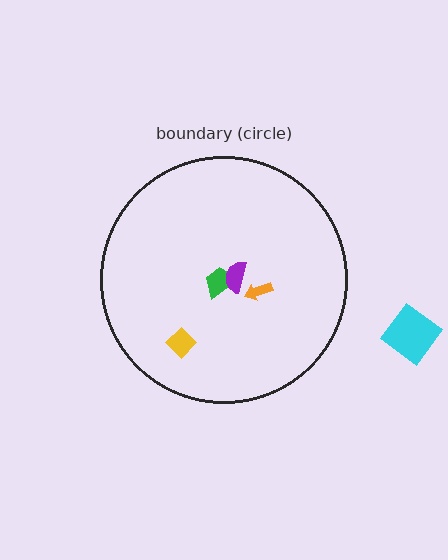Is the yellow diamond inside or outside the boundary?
Inside.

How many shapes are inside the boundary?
4 inside, 1 outside.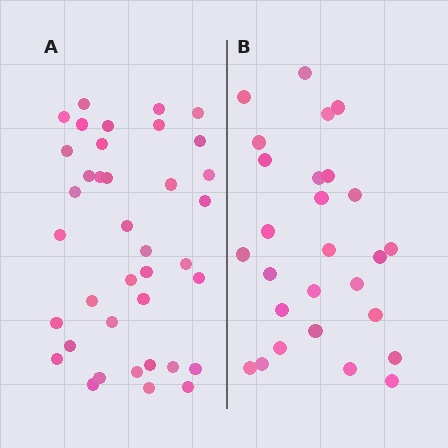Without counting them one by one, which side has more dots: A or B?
Region A (the left region) has more dots.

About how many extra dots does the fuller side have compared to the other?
Region A has roughly 12 or so more dots than region B.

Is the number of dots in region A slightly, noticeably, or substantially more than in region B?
Region A has noticeably more, but not dramatically so. The ratio is roughly 1.4 to 1.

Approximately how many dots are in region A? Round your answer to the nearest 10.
About 40 dots. (The exact count is 38, which rounds to 40.)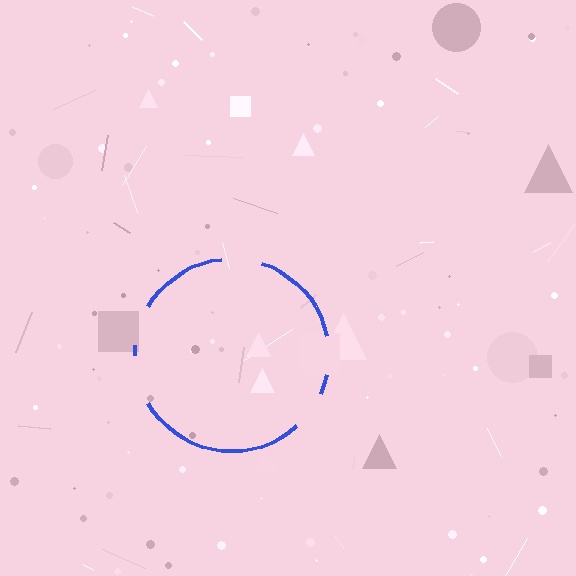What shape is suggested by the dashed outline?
The dashed outline suggests a circle.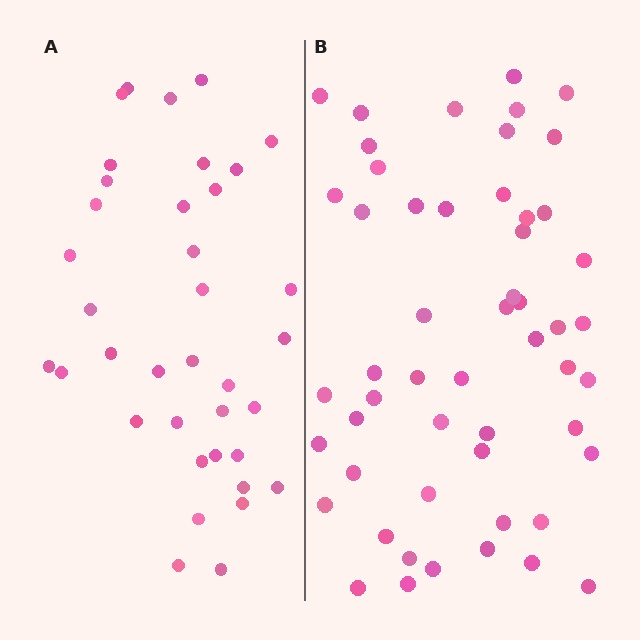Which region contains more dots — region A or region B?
Region B (the right region) has more dots.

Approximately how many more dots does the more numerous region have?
Region B has approximately 15 more dots than region A.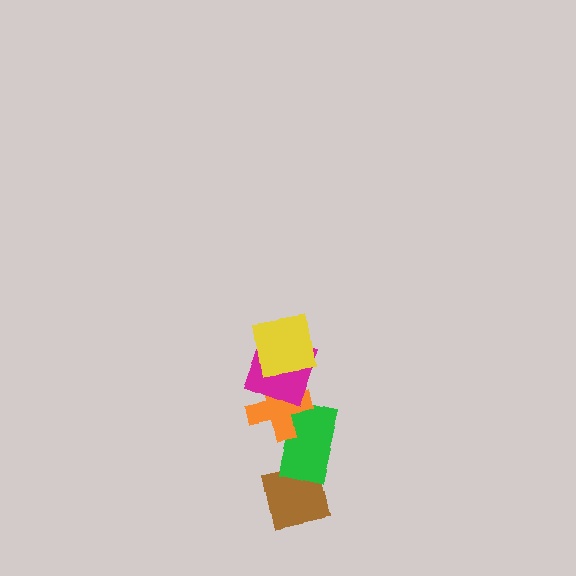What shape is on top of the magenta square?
The yellow square is on top of the magenta square.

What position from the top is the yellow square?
The yellow square is 1st from the top.